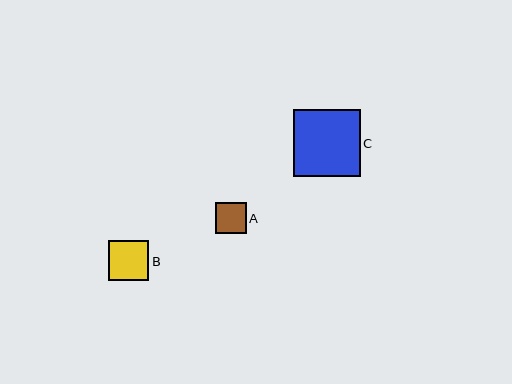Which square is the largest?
Square C is the largest with a size of approximately 67 pixels.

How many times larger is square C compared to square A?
Square C is approximately 2.2 times the size of square A.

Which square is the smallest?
Square A is the smallest with a size of approximately 30 pixels.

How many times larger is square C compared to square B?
Square C is approximately 1.7 times the size of square B.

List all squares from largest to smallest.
From largest to smallest: C, B, A.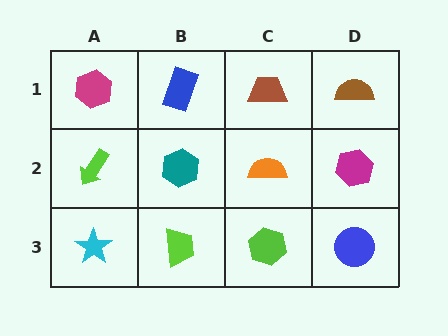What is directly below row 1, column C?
An orange semicircle.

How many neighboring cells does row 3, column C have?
3.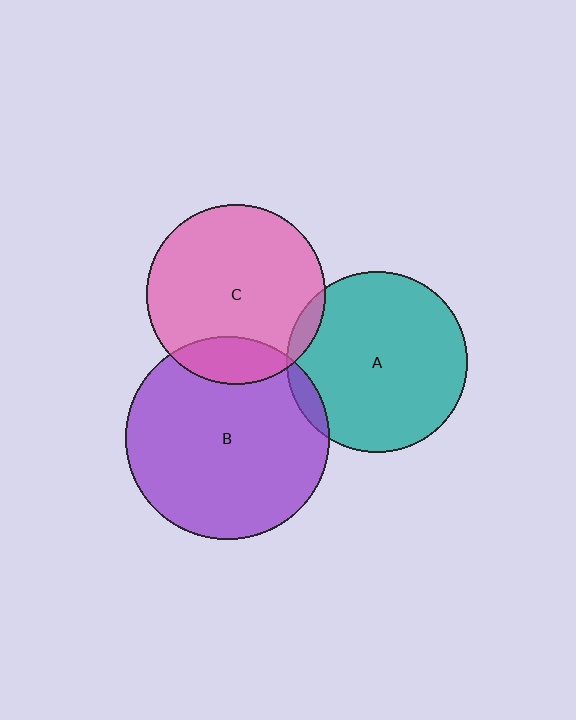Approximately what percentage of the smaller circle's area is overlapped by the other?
Approximately 15%.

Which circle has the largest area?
Circle B (purple).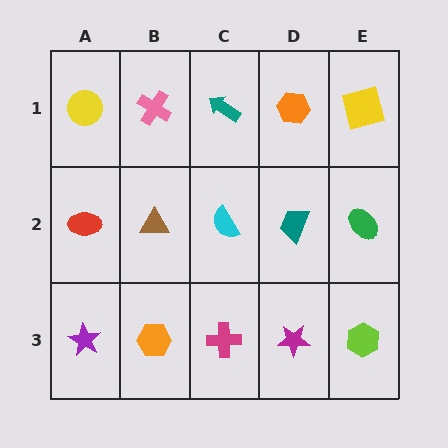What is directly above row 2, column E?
A yellow square.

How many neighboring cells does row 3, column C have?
3.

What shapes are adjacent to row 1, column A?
A red ellipse (row 2, column A), a pink cross (row 1, column B).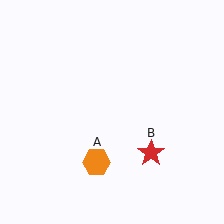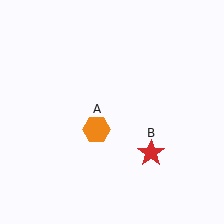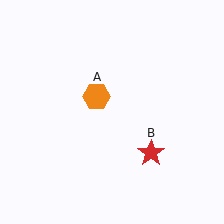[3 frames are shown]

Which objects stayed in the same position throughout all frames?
Red star (object B) remained stationary.